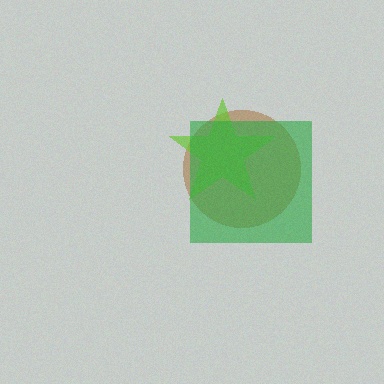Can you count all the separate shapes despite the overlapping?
Yes, there are 3 separate shapes.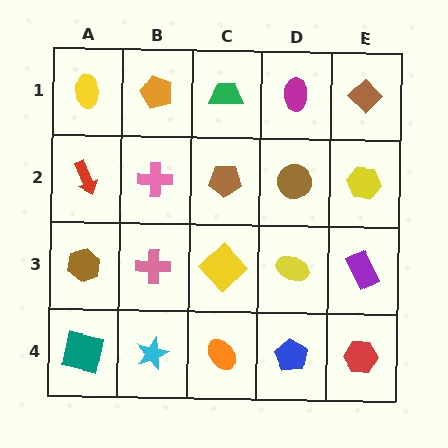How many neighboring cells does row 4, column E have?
2.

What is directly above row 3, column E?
A yellow hexagon.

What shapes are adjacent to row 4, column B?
A pink cross (row 3, column B), a teal square (row 4, column A), an orange ellipse (row 4, column C).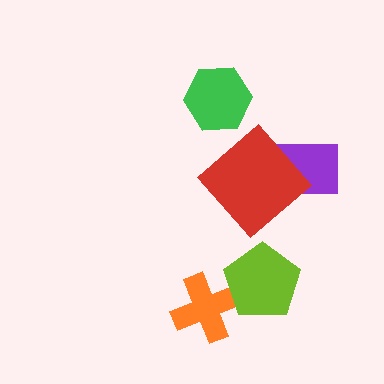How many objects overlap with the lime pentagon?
1 object overlaps with the lime pentagon.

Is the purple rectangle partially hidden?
Yes, it is partially covered by another shape.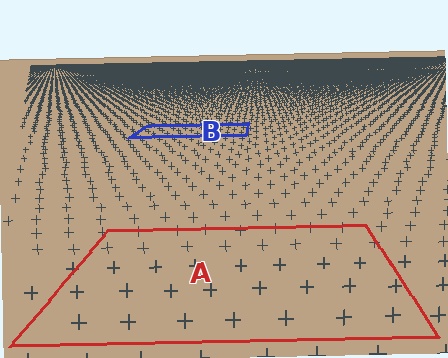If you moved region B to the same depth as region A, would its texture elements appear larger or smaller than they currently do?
They would appear larger. At a closer depth, the same texture elements are projected at a bigger on-screen size.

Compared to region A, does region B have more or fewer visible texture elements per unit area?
Region B has more texture elements per unit area — they are packed more densely because it is farther away.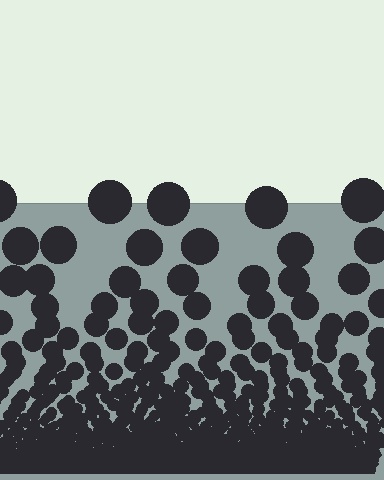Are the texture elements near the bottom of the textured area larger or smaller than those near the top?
Smaller. The gradient is inverted — elements near the bottom are smaller and denser.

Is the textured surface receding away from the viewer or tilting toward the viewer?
The surface appears to tilt toward the viewer. Texture elements get larger and sparser toward the top.